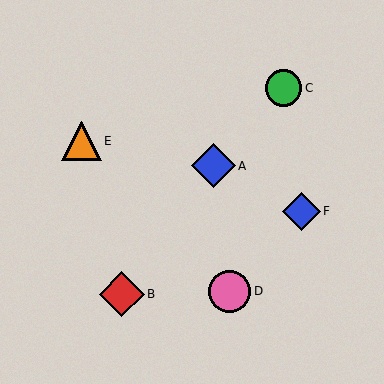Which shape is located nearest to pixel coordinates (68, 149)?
The orange triangle (labeled E) at (82, 141) is nearest to that location.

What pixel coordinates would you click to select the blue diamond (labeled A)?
Click at (213, 166) to select the blue diamond A.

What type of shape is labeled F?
Shape F is a blue diamond.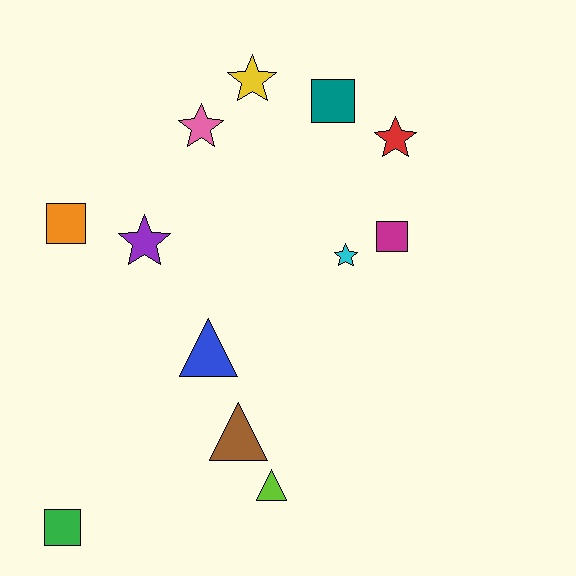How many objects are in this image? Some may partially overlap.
There are 12 objects.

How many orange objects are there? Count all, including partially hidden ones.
There is 1 orange object.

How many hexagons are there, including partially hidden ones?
There are no hexagons.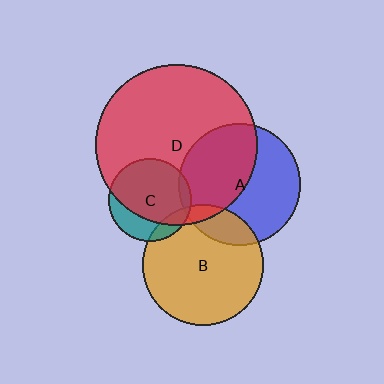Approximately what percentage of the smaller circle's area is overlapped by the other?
Approximately 15%.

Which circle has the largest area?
Circle D (red).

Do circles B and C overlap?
Yes.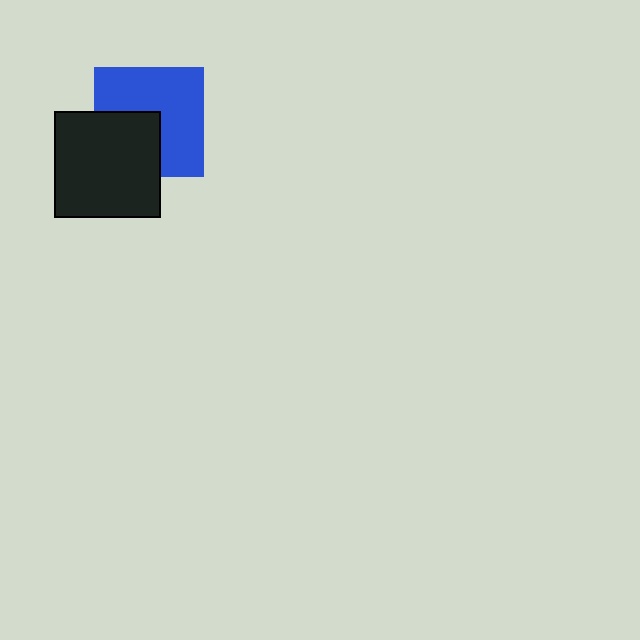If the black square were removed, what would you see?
You would see the complete blue square.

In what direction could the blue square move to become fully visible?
The blue square could move toward the upper-right. That would shift it out from behind the black square entirely.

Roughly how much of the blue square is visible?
About half of it is visible (roughly 63%).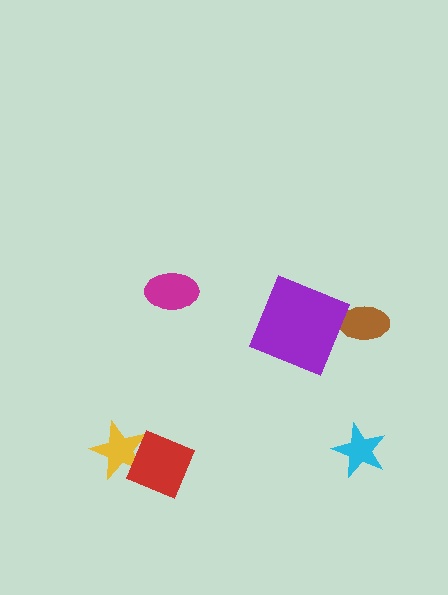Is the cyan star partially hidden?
No, no other shape covers it.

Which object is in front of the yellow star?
The red diamond is in front of the yellow star.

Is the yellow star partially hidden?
Yes, it is partially covered by another shape.